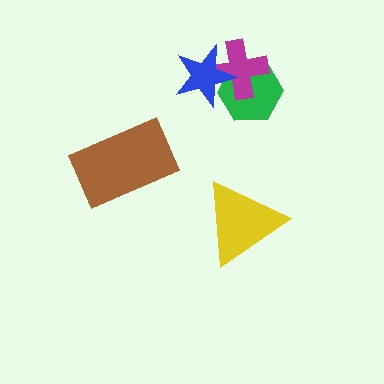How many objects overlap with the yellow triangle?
0 objects overlap with the yellow triangle.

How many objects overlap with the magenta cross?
2 objects overlap with the magenta cross.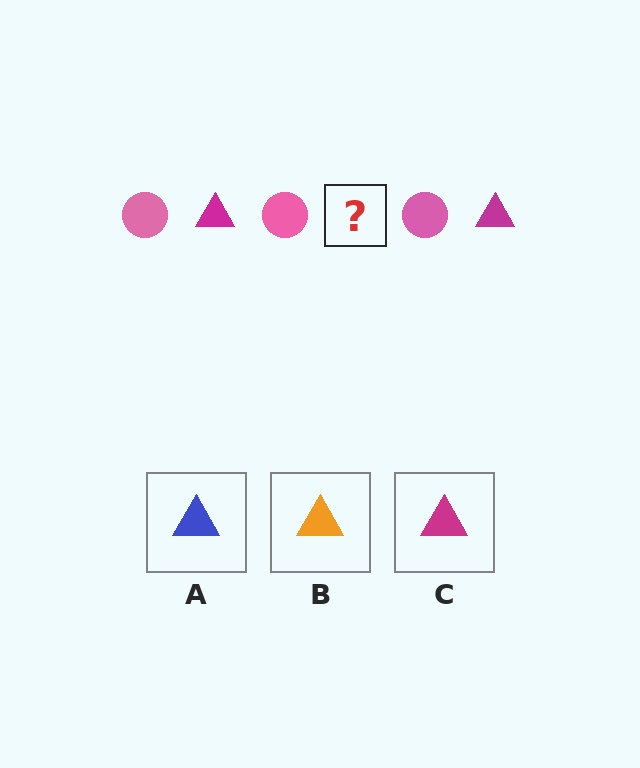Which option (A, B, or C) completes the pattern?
C.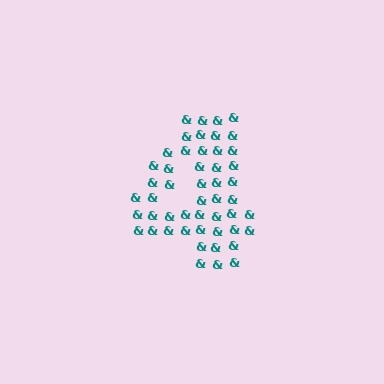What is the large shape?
The large shape is the digit 4.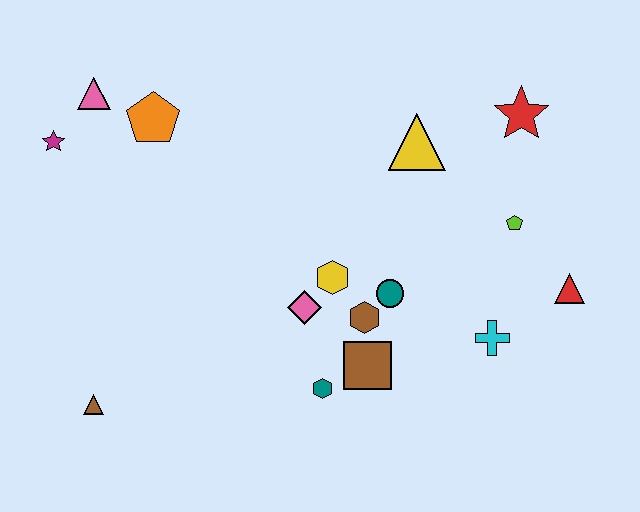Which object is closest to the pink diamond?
The yellow hexagon is closest to the pink diamond.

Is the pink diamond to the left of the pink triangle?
No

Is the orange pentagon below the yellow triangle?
No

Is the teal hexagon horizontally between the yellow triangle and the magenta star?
Yes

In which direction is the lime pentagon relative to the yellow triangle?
The lime pentagon is to the right of the yellow triangle.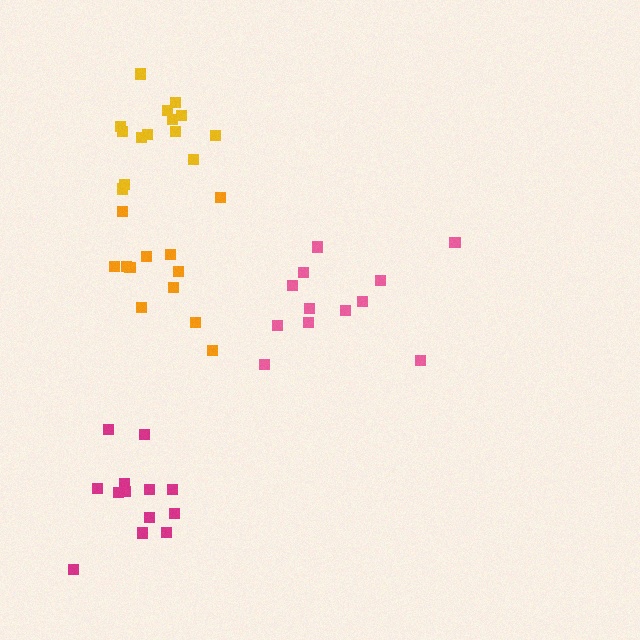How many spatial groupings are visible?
There are 4 spatial groupings.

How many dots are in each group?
Group 1: 12 dots, Group 2: 14 dots, Group 3: 13 dots, Group 4: 12 dots (51 total).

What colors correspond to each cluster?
The clusters are colored: pink, yellow, magenta, orange.